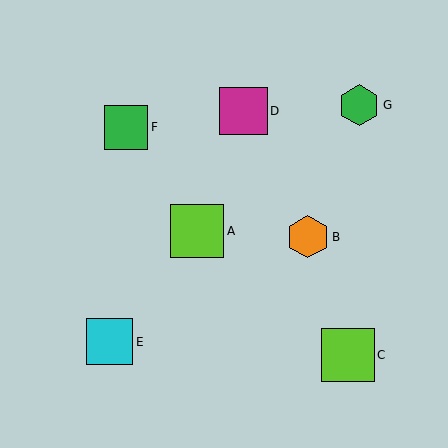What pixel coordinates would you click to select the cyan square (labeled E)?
Click at (110, 342) to select the cyan square E.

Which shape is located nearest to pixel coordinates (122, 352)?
The cyan square (labeled E) at (110, 342) is nearest to that location.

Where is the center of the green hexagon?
The center of the green hexagon is at (359, 105).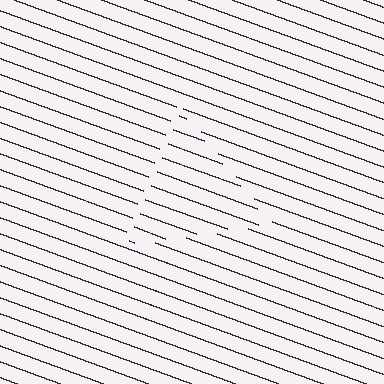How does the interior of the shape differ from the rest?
The interior of the shape contains the same grating, shifted by half a period — the contour is defined by the phase discontinuity where line-ends from the inner and outer gratings abut.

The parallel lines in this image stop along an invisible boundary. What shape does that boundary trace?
An illusory triangle. The interior of the shape contains the same grating, shifted by half a period — the contour is defined by the phase discontinuity where line-ends from the inner and outer gratings abut.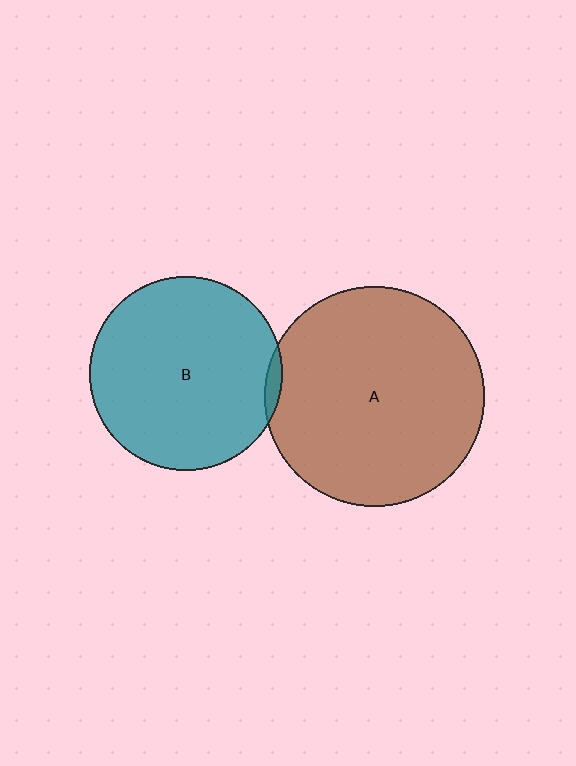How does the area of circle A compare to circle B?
Approximately 1.3 times.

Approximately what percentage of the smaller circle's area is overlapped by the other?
Approximately 5%.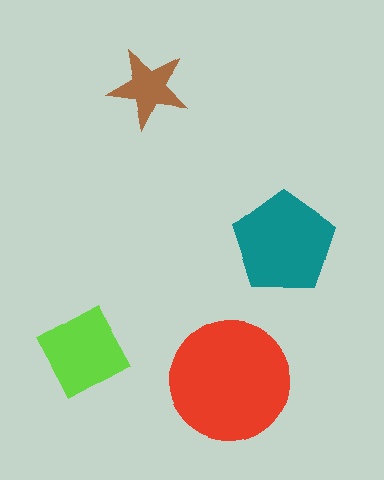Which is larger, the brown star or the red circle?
The red circle.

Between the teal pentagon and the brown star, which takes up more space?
The teal pentagon.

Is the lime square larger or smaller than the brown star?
Larger.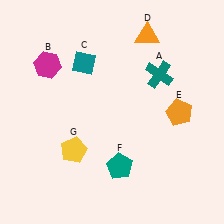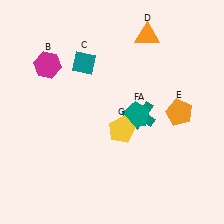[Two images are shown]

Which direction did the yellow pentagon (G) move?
The yellow pentagon (G) moved right.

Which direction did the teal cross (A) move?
The teal cross (A) moved down.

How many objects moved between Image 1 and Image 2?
3 objects moved between the two images.